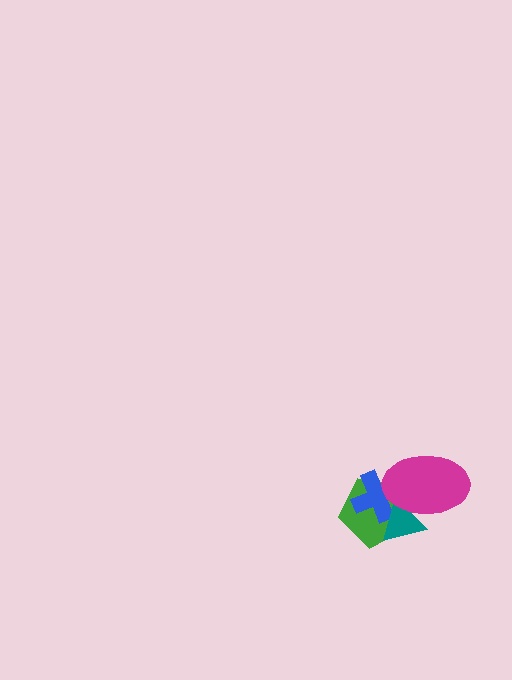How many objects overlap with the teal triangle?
3 objects overlap with the teal triangle.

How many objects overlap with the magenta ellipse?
3 objects overlap with the magenta ellipse.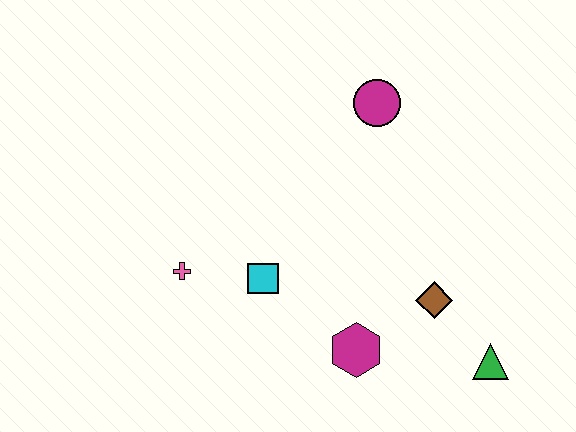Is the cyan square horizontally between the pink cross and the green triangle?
Yes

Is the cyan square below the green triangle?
No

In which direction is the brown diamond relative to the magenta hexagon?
The brown diamond is to the right of the magenta hexagon.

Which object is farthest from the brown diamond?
The pink cross is farthest from the brown diamond.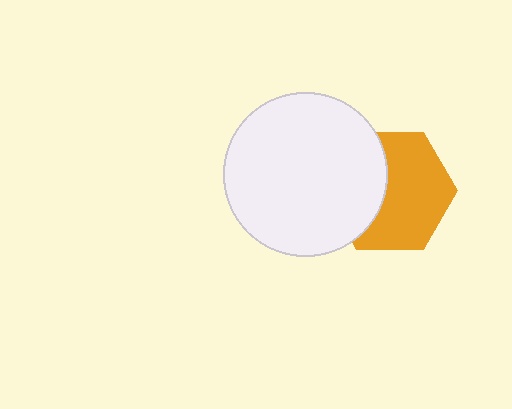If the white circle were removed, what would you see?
You would see the complete orange hexagon.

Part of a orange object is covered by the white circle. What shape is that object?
It is a hexagon.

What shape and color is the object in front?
The object in front is a white circle.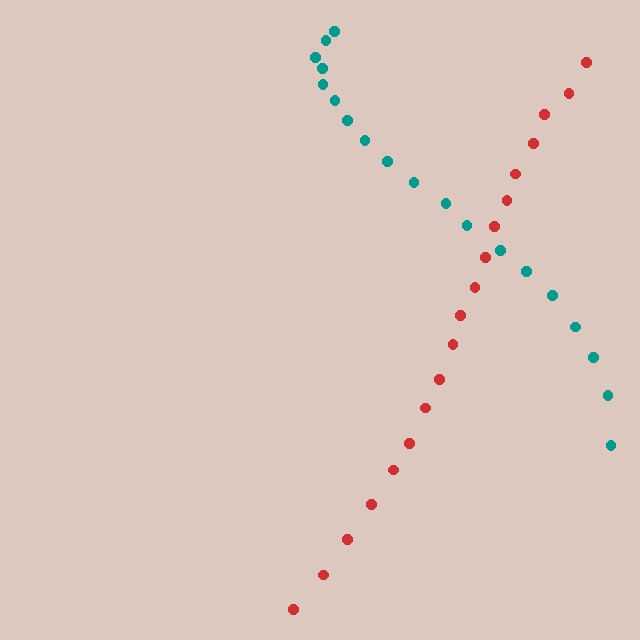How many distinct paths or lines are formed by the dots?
There are 2 distinct paths.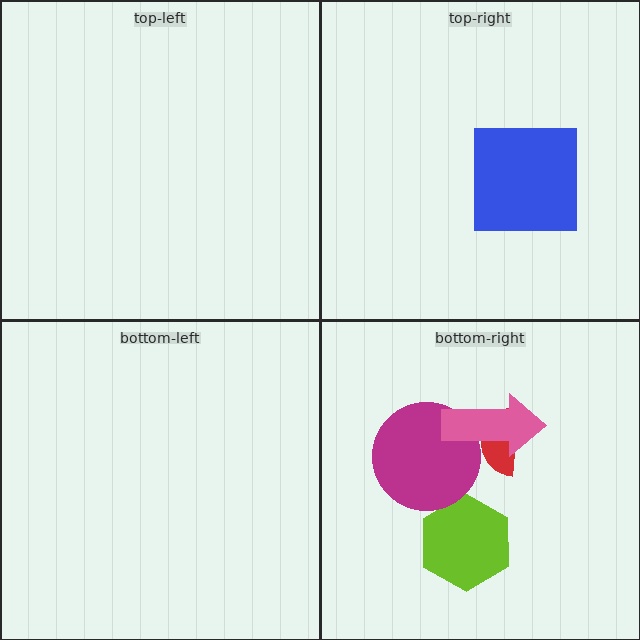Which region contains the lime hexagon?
The bottom-right region.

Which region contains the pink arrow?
The bottom-right region.